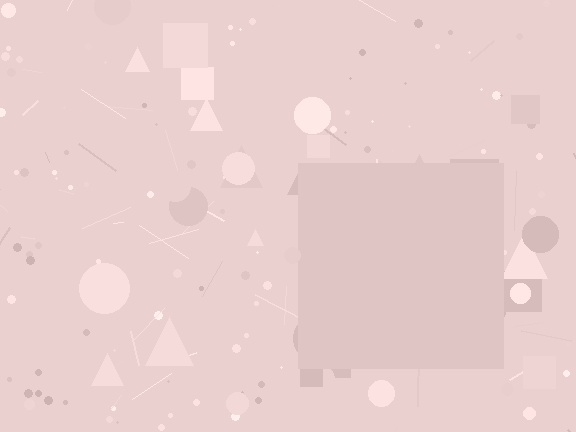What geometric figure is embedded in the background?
A square is embedded in the background.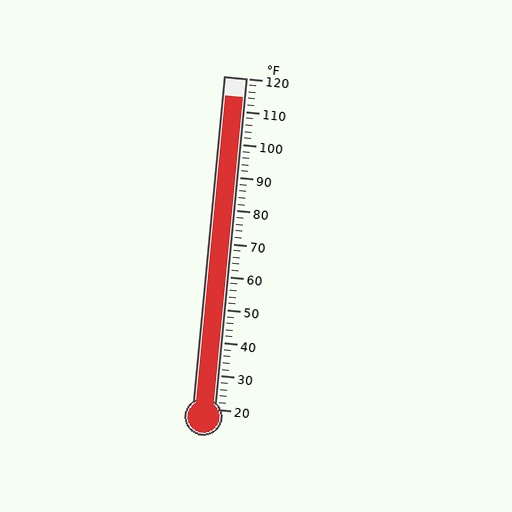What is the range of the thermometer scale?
The thermometer scale ranges from 20°F to 120°F.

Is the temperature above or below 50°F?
The temperature is above 50°F.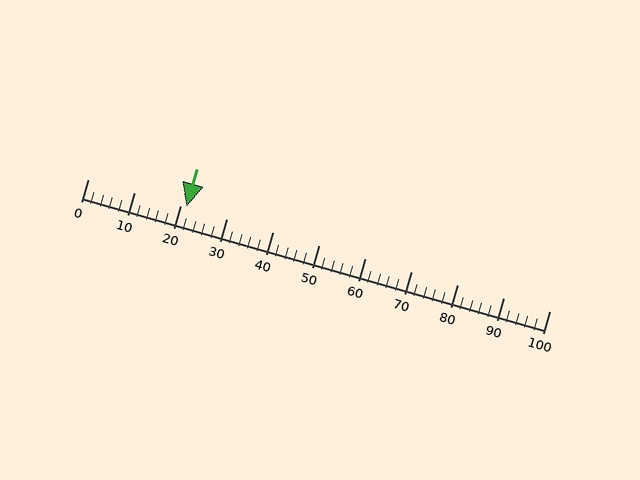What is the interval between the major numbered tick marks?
The major tick marks are spaced 10 units apart.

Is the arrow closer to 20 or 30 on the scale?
The arrow is closer to 20.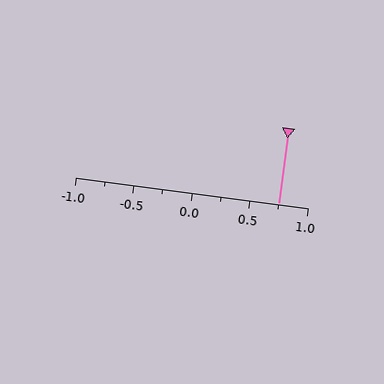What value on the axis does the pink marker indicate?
The marker indicates approximately 0.75.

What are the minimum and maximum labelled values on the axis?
The axis runs from -1.0 to 1.0.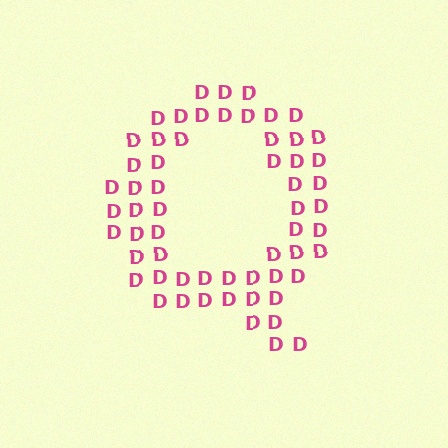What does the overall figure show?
The overall figure shows the letter Q.